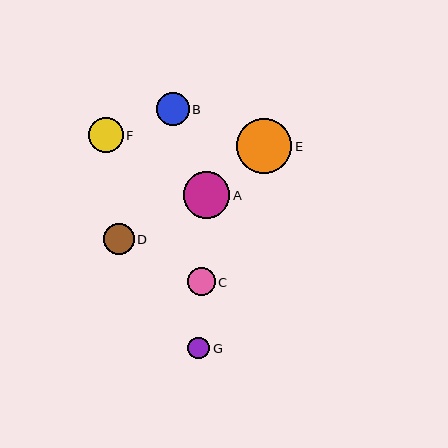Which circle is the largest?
Circle E is the largest with a size of approximately 55 pixels.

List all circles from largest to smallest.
From largest to smallest: E, A, F, B, D, C, G.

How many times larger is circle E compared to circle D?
Circle E is approximately 1.7 times the size of circle D.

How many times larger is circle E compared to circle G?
Circle E is approximately 2.5 times the size of circle G.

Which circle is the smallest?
Circle G is the smallest with a size of approximately 22 pixels.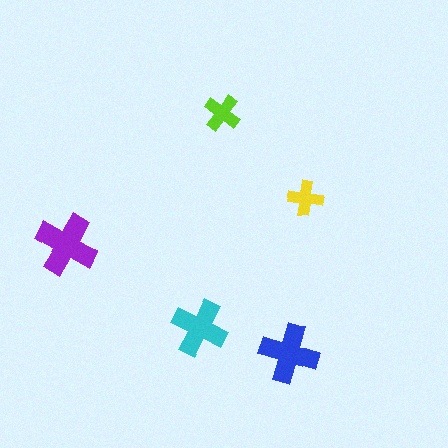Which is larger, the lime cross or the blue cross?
The blue one.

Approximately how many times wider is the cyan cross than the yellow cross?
About 1.5 times wider.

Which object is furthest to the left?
The purple cross is leftmost.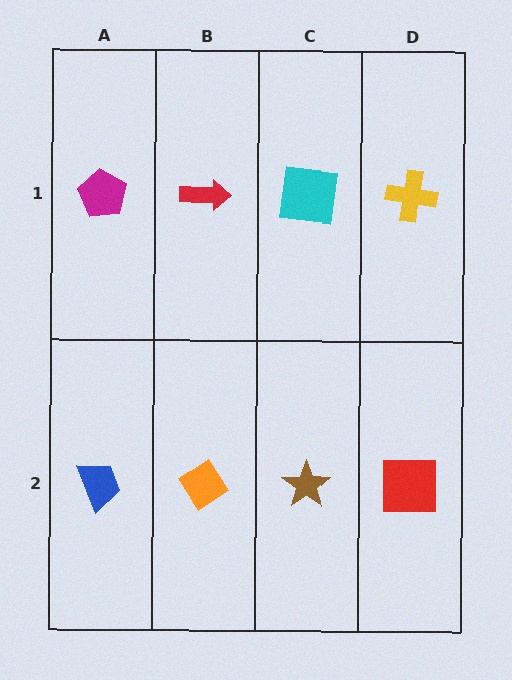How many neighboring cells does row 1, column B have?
3.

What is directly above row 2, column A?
A magenta pentagon.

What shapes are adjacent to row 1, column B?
An orange diamond (row 2, column B), a magenta pentagon (row 1, column A), a cyan square (row 1, column C).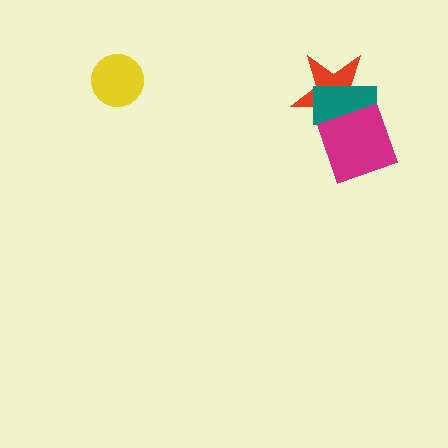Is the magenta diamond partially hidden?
No, no other shape covers it.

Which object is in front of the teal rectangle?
The magenta diamond is in front of the teal rectangle.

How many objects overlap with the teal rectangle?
2 objects overlap with the teal rectangle.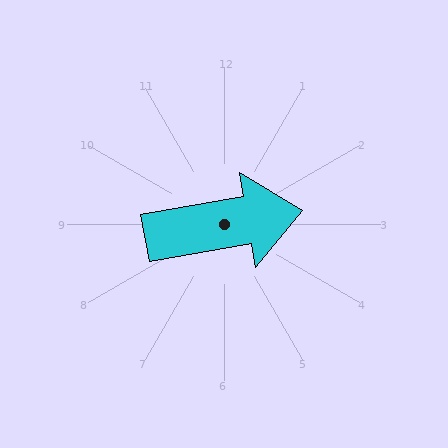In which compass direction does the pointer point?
East.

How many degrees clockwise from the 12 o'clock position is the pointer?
Approximately 80 degrees.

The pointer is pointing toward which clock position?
Roughly 3 o'clock.